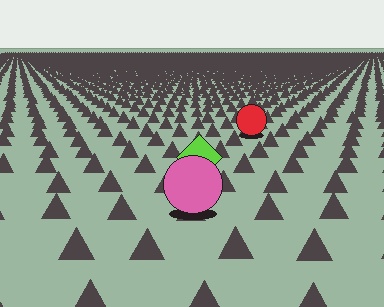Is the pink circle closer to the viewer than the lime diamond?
Yes. The pink circle is closer — you can tell from the texture gradient: the ground texture is coarser near it.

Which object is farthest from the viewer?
The red circle is farthest from the viewer. It appears smaller and the ground texture around it is denser.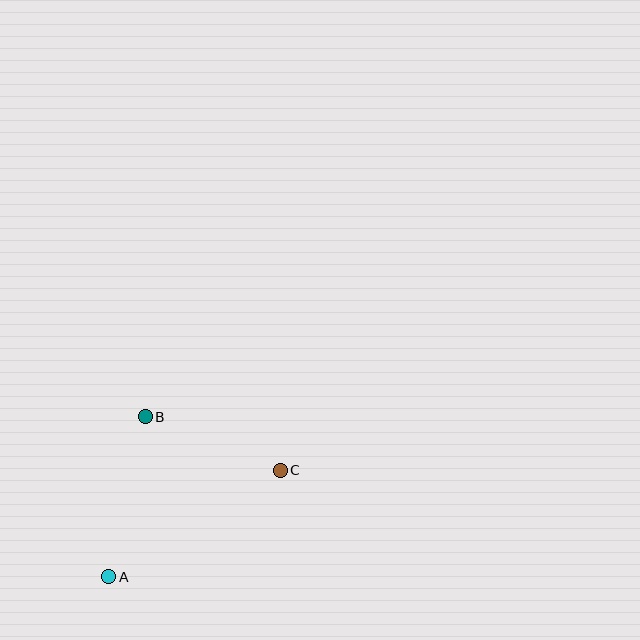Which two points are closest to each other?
Points B and C are closest to each other.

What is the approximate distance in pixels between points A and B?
The distance between A and B is approximately 164 pixels.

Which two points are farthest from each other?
Points A and C are farthest from each other.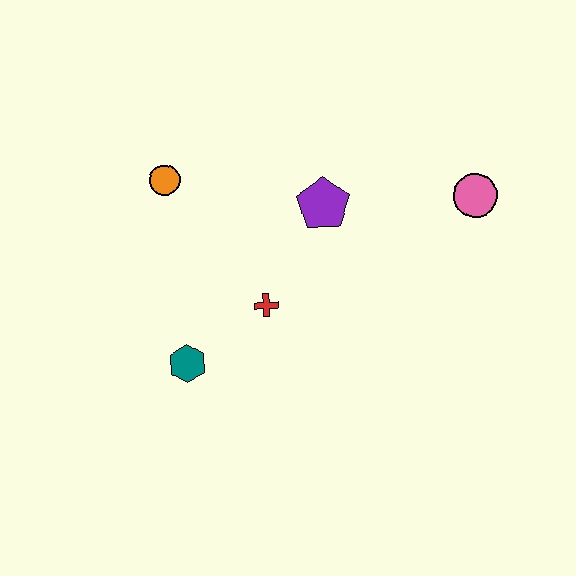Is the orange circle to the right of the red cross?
No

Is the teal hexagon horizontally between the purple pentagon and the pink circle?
No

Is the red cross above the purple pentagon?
No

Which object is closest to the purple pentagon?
The red cross is closest to the purple pentagon.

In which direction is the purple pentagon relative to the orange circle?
The purple pentagon is to the right of the orange circle.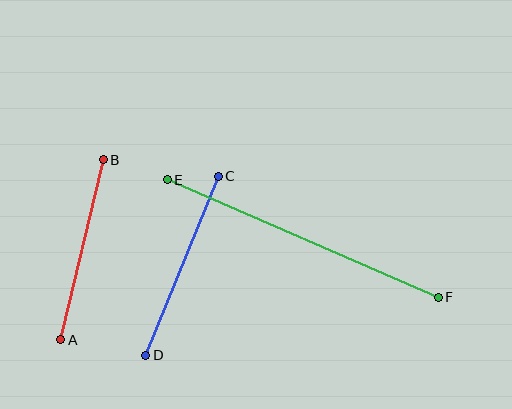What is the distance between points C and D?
The distance is approximately 193 pixels.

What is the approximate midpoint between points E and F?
The midpoint is at approximately (303, 238) pixels.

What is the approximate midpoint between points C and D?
The midpoint is at approximately (182, 266) pixels.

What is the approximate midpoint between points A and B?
The midpoint is at approximately (82, 250) pixels.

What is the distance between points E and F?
The distance is approximately 295 pixels.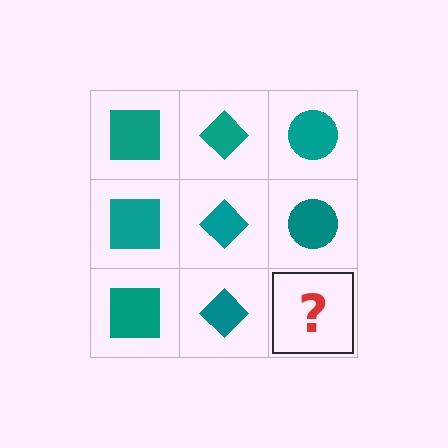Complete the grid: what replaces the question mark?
The question mark should be replaced with a teal circle.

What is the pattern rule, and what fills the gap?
The rule is that each column has a consistent shape. The gap should be filled with a teal circle.